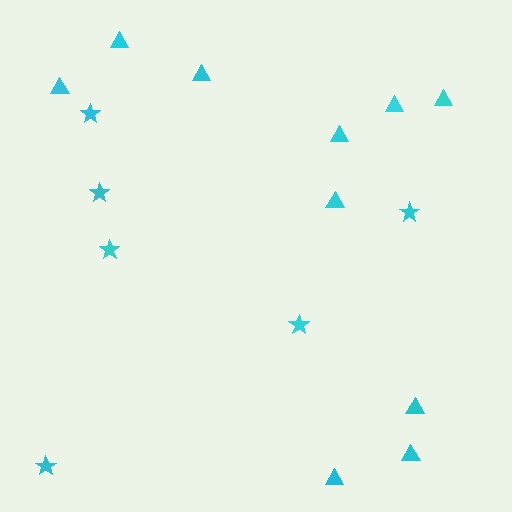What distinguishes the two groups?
There are 2 groups: one group of stars (6) and one group of triangles (10).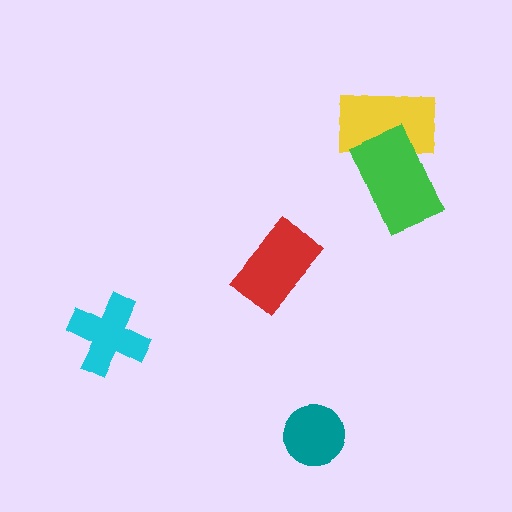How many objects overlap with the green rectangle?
1 object overlaps with the green rectangle.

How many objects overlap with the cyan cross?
0 objects overlap with the cyan cross.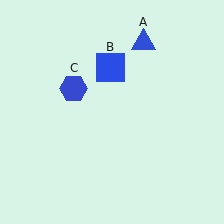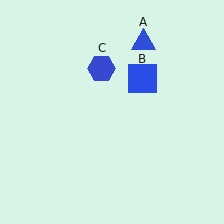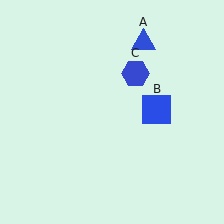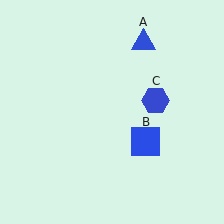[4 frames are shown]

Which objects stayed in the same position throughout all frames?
Blue triangle (object A) remained stationary.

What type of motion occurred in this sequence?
The blue square (object B), blue hexagon (object C) rotated clockwise around the center of the scene.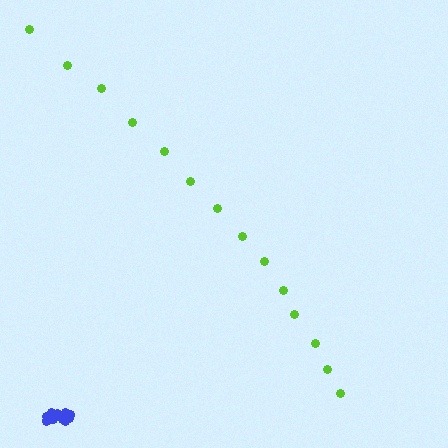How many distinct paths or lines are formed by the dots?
There are 2 distinct paths.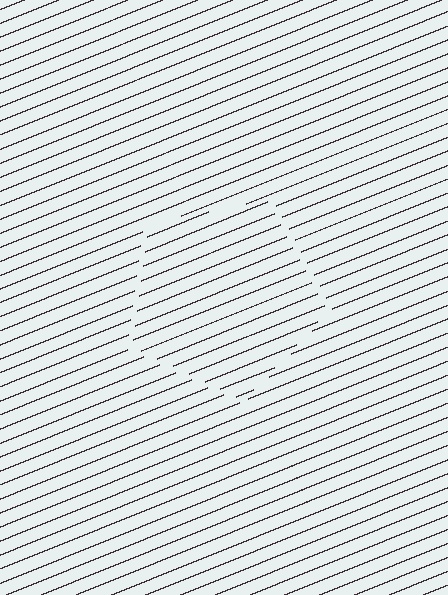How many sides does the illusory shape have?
5 sides — the line-ends trace a pentagon.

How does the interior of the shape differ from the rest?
The interior of the shape contains the same grating, shifted by half a period — the contour is defined by the phase discontinuity where line-ends from the inner and outer gratings abut.